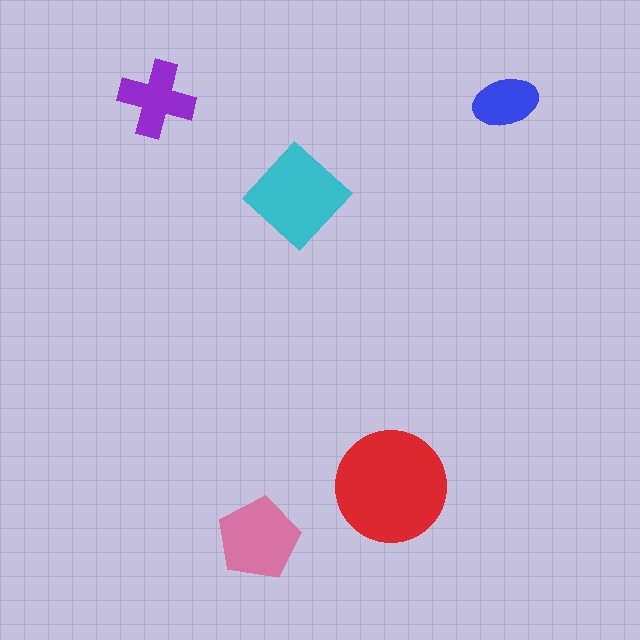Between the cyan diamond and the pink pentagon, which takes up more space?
The cyan diamond.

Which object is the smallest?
The blue ellipse.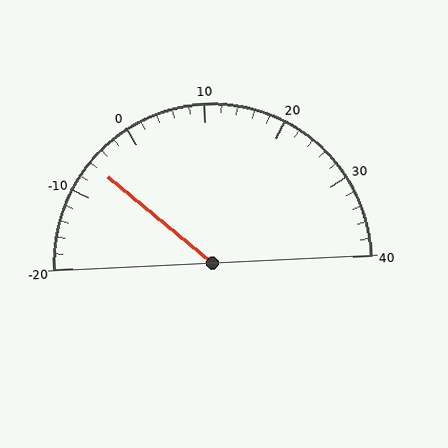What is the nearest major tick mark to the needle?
The nearest major tick mark is -10.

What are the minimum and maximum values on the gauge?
The gauge ranges from -20 to 40.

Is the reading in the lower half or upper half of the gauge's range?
The reading is in the lower half of the range (-20 to 40).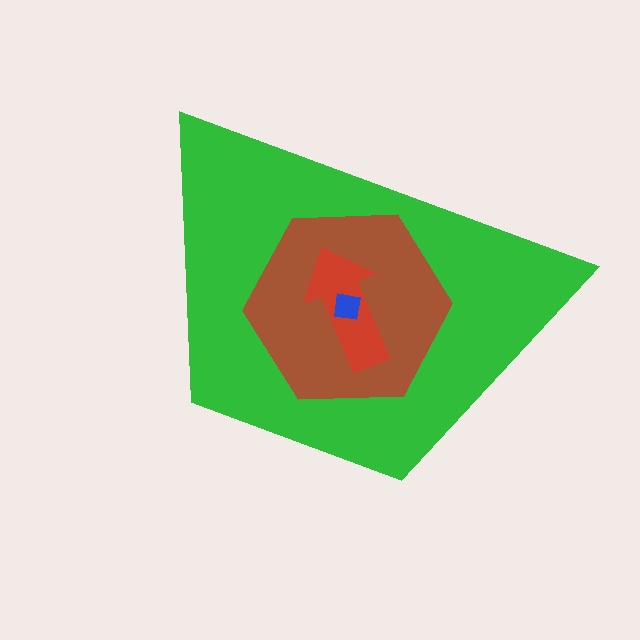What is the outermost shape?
The green trapezoid.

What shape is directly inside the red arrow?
The blue square.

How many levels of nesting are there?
4.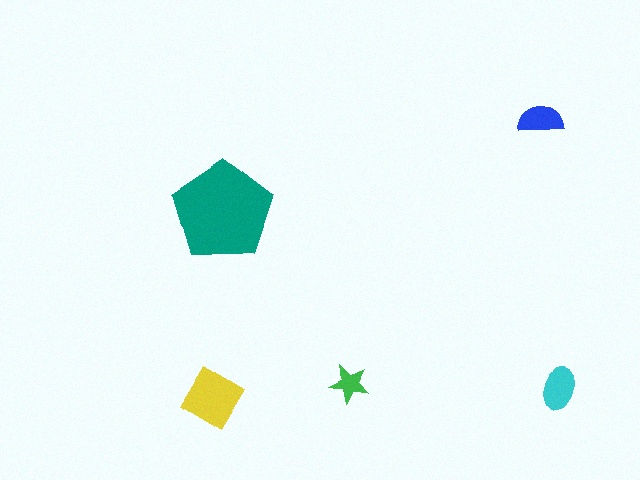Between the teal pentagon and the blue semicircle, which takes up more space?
The teal pentagon.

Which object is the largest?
The teal pentagon.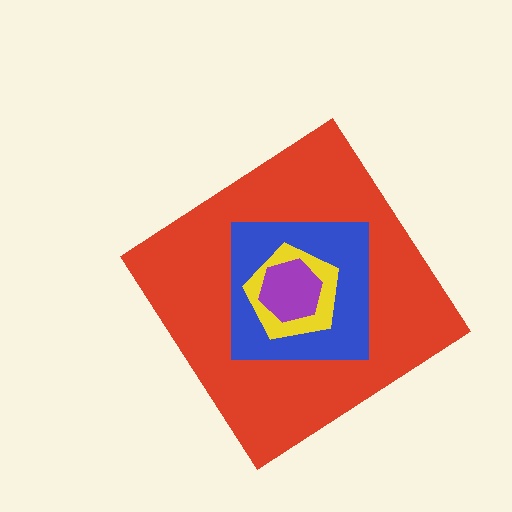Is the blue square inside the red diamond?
Yes.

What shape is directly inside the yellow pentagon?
The purple hexagon.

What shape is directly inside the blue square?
The yellow pentagon.